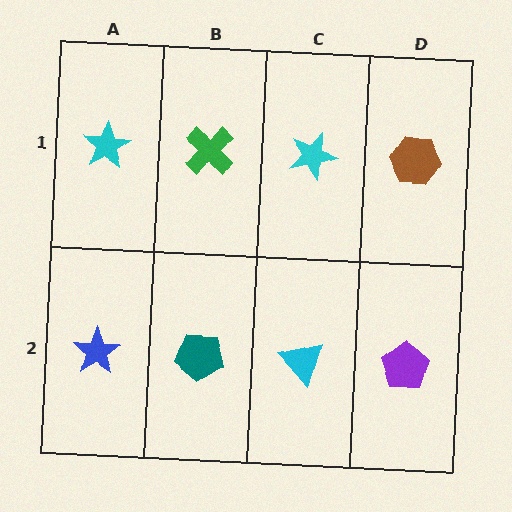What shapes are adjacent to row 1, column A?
A blue star (row 2, column A), a green cross (row 1, column B).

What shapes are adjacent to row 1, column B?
A teal pentagon (row 2, column B), a cyan star (row 1, column A), a cyan star (row 1, column C).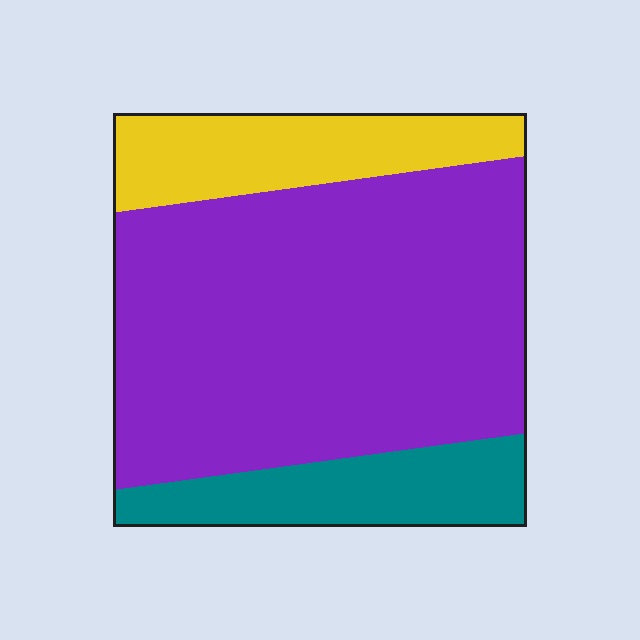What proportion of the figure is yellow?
Yellow takes up about one sixth (1/6) of the figure.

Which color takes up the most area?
Purple, at roughly 65%.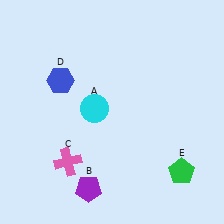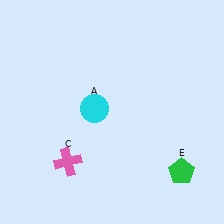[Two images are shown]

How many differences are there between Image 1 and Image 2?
There are 2 differences between the two images.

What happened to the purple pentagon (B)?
The purple pentagon (B) was removed in Image 2. It was in the bottom-left area of Image 1.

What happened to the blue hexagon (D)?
The blue hexagon (D) was removed in Image 2. It was in the top-left area of Image 1.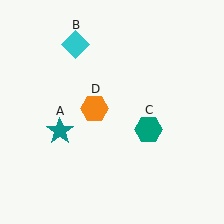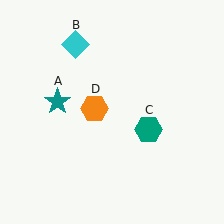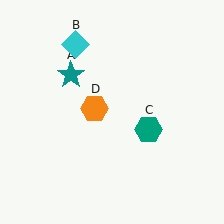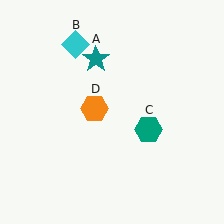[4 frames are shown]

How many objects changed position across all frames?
1 object changed position: teal star (object A).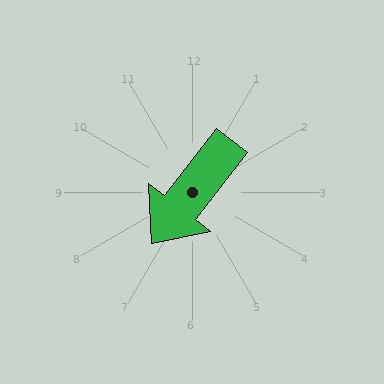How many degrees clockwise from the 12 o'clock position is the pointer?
Approximately 218 degrees.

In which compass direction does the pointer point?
Southwest.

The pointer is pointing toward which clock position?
Roughly 7 o'clock.